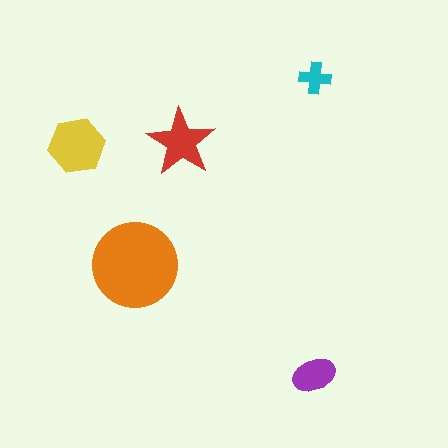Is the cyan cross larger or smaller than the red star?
Smaller.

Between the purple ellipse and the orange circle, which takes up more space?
The orange circle.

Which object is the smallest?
The cyan cross.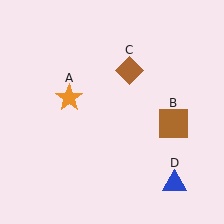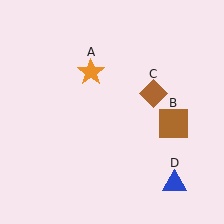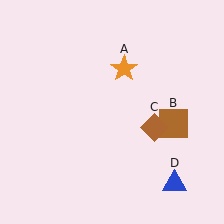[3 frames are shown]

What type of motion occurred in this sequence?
The orange star (object A), brown diamond (object C) rotated clockwise around the center of the scene.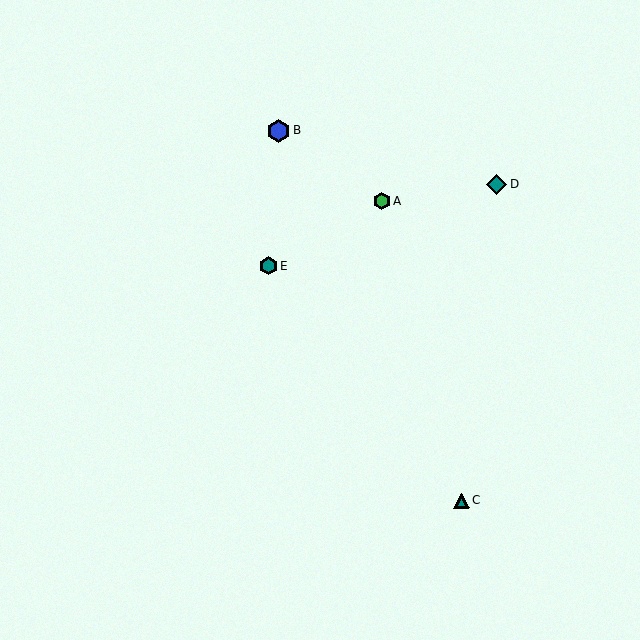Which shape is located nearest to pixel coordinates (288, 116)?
The blue hexagon (labeled B) at (278, 131) is nearest to that location.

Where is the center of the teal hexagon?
The center of the teal hexagon is at (269, 265).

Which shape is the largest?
The blue hexagon (labeled B) is the largest.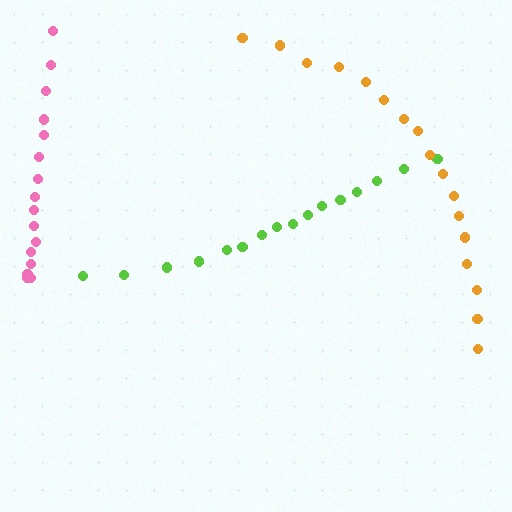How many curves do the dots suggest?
There are 3 distinct paths.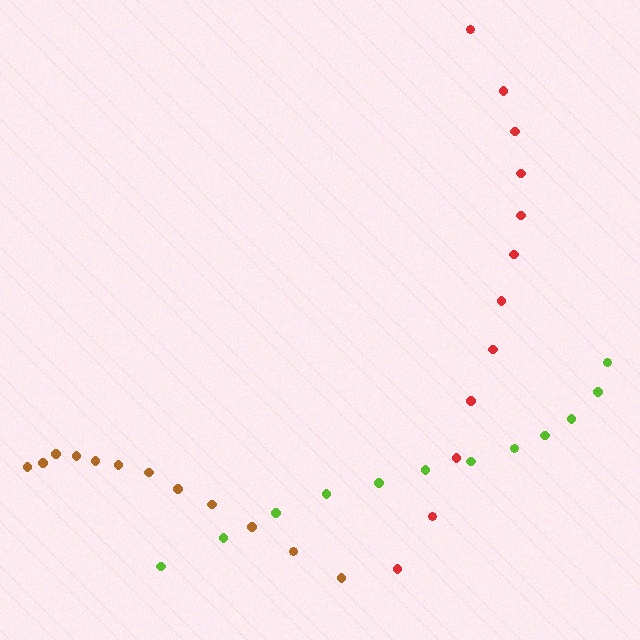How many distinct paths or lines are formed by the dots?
There are 3 distinct paths.